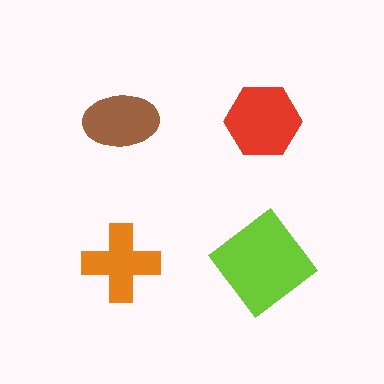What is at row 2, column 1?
An orange cross.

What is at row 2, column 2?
A lime diamond.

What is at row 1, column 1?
A brown ellipse.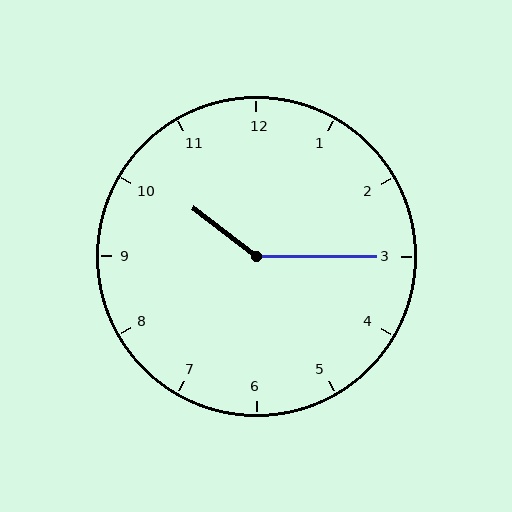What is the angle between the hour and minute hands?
Approximately 142 degrees.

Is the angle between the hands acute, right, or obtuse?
It is obtuse.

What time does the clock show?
10:15.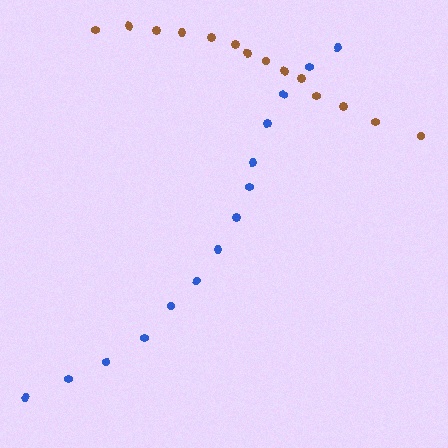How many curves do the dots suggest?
There are 2 distinct paths.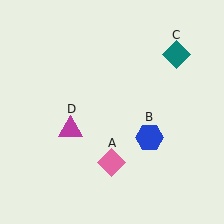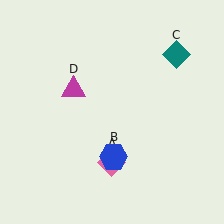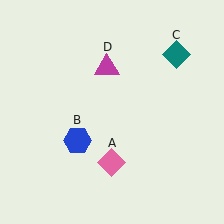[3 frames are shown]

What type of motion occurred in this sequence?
The blue hexagon (object B), magenta triangle (object D) rotated clockwise around the center of the scene.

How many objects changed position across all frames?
2 objects changed position: blue hexagon (object B), magenta triangle (object D).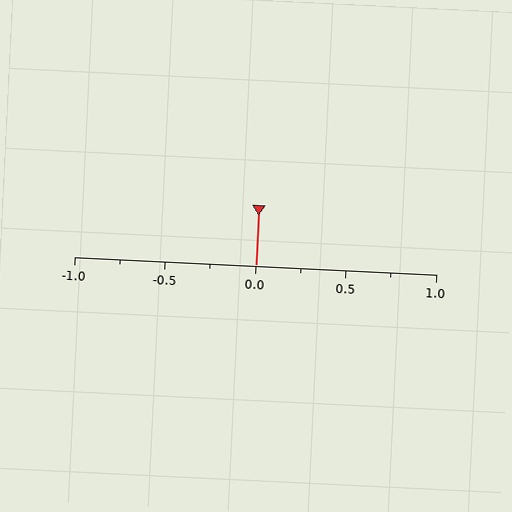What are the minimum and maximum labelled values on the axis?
The axis runs from -1.0 to 1.0.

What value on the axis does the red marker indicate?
The marker indicates approximately 0.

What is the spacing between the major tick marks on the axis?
The major ticks are spaced 0.5 apart.